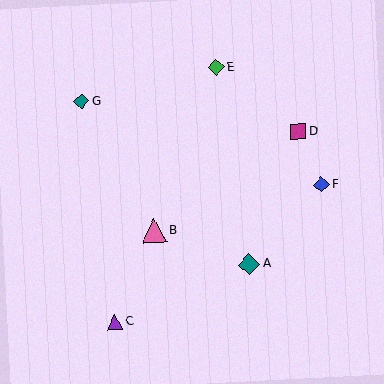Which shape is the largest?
The pink triangle (labeled B) is the largest.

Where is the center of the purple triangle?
The center of the purple triangle is at (115, 322).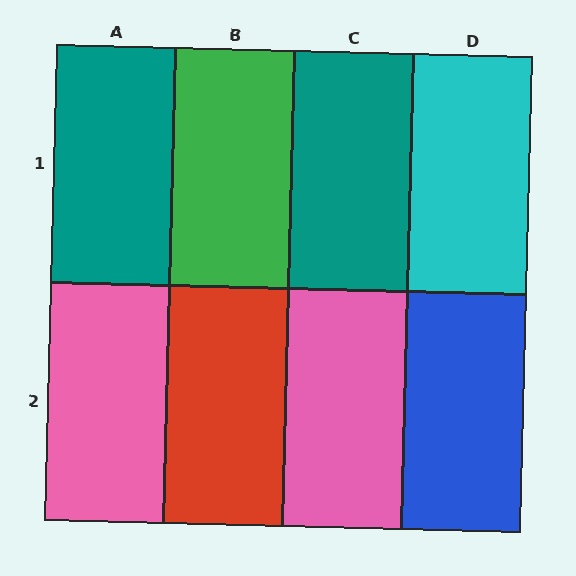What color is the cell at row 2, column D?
Blue.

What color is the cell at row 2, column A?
Pink.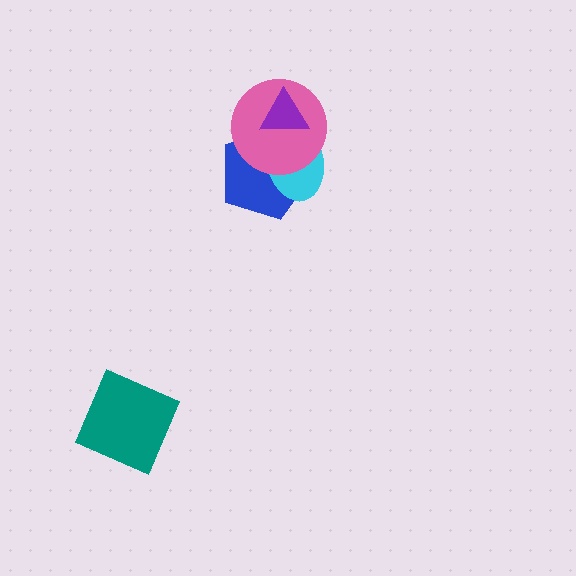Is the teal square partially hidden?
No, no other shape covers it.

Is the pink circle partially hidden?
Yes, it is partially covered by another shape.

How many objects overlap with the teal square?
0 objects overlap with the teal square.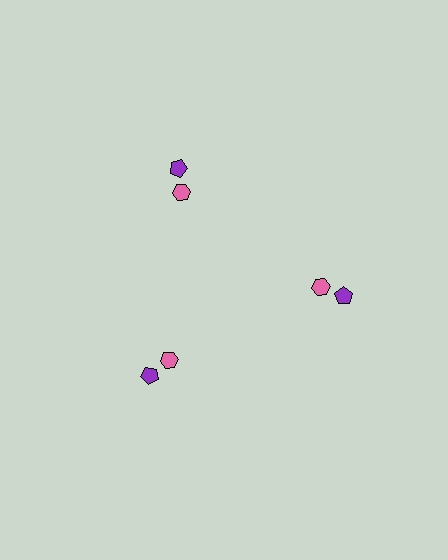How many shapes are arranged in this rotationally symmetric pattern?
There are 6 shapes, arranged in 3 groups of 2.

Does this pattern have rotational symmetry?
Yes, this pattern has 3-fold rotational symmetry. It looks the same after rotating 120 degrees around the center.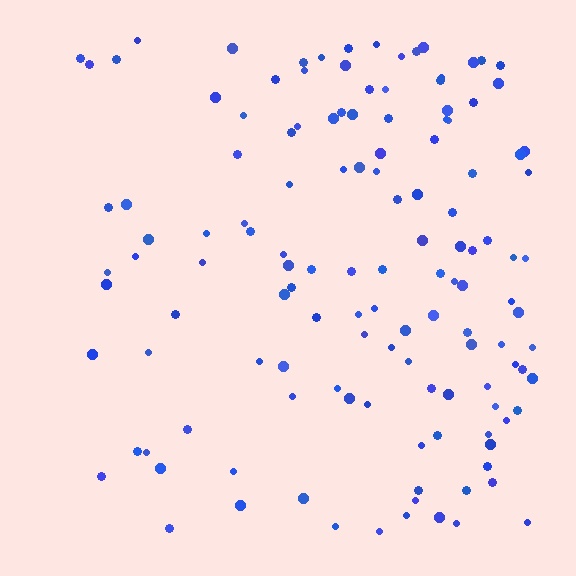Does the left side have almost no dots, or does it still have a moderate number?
Still a moderate number, just noticeably fewer than the right.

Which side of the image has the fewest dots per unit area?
The left.